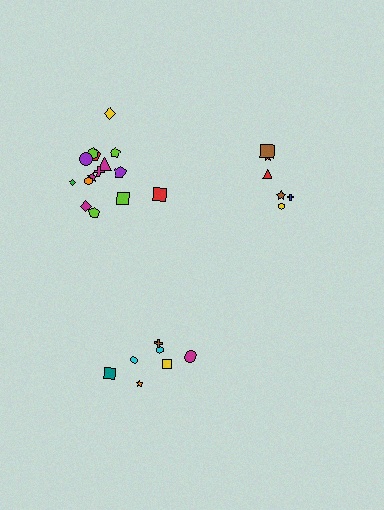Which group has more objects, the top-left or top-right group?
The top-left group.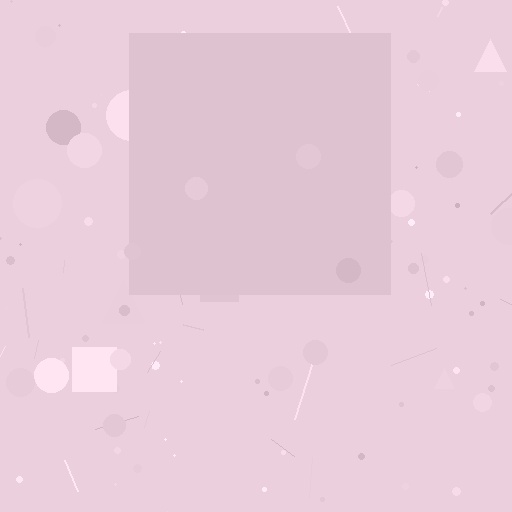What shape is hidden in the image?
A square is hidden in the image.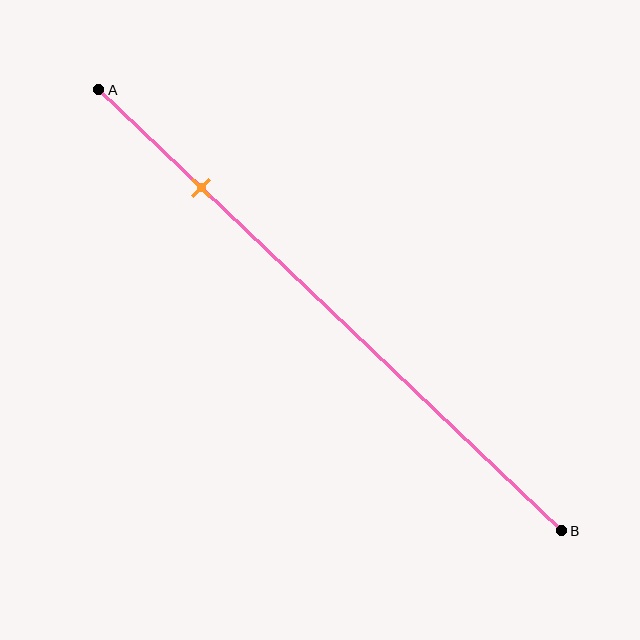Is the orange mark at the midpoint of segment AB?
No, the mark is at about 20% from A, not at the 50% midpoint.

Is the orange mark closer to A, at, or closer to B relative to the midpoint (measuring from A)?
The orange mark is closer to point A than the midpoint of segment AB.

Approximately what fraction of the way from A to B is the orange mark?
The orange mark is approximately 20% of the way from A to B.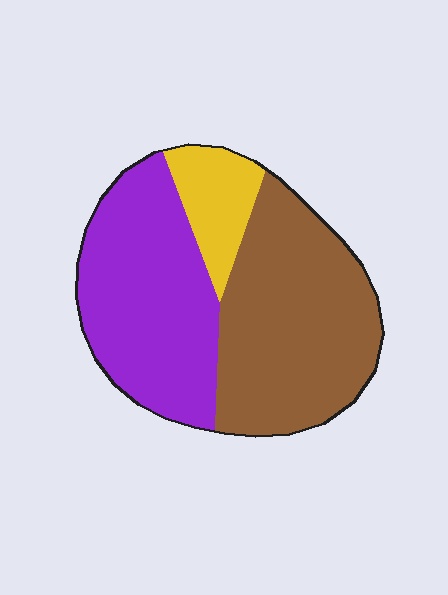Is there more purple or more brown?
Brown.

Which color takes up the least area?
Yellow, at roughly 10%.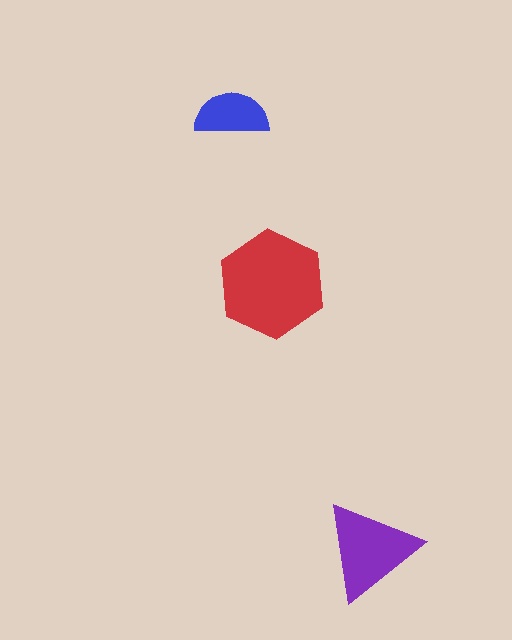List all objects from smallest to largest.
The blue semicircle, the purple triangle, the red hexagon.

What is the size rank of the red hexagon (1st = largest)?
1st.